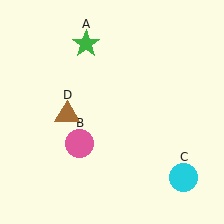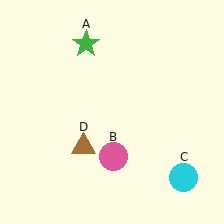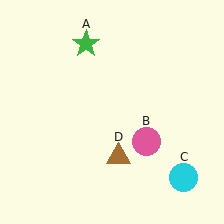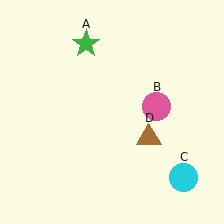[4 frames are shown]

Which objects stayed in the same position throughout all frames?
Green star (object A) and cyan circle (object C) remained stationary.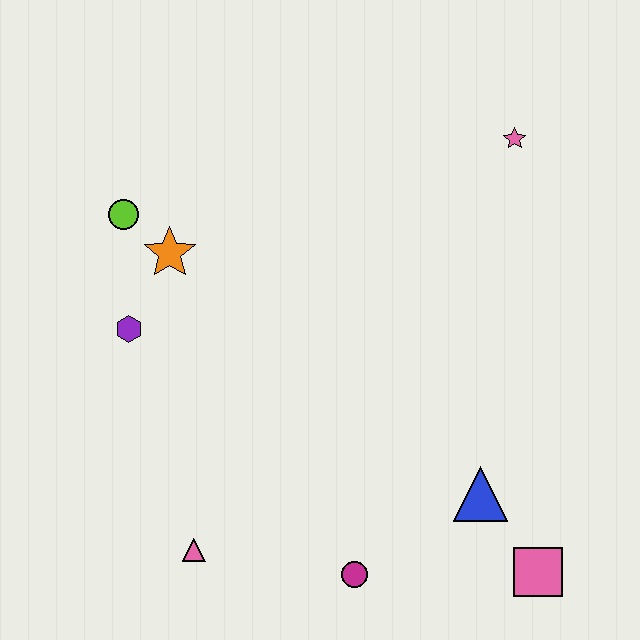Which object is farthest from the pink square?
The lime circle is farthest from the pink square.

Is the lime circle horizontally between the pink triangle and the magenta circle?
No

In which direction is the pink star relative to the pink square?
The pink star is above the pink square.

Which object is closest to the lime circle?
The orange star is closest to the lime circle.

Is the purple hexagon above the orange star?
No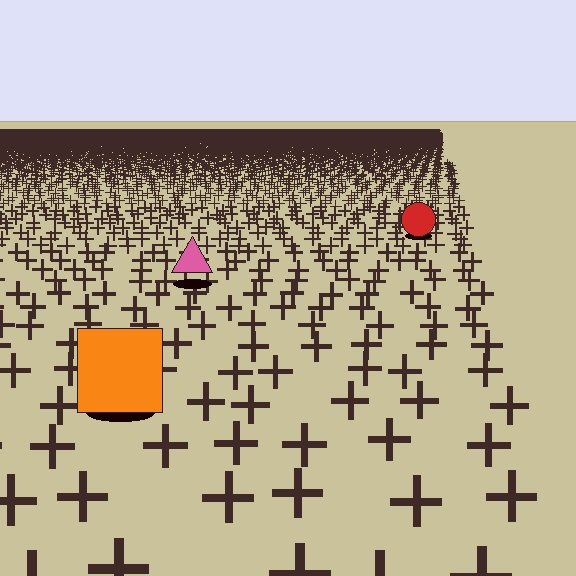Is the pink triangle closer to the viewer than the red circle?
Yes. The pink triangle is closer — you can tell from the texture gradient: the ground texture is coarser near it.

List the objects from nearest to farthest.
From nearest to farthest: the orange square, the pink triangle, the red circle.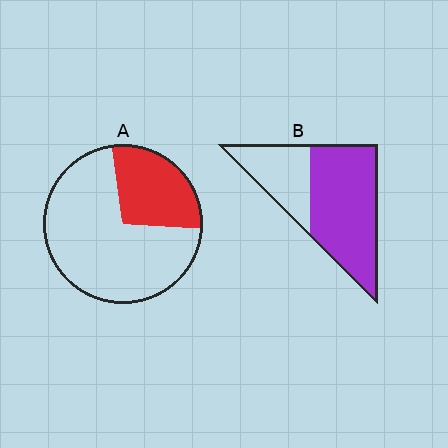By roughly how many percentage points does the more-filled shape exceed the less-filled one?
By roughly 40 percentage points (B over A).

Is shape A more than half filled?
No.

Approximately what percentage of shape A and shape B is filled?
A is approximately 30% and B is approximately 65%.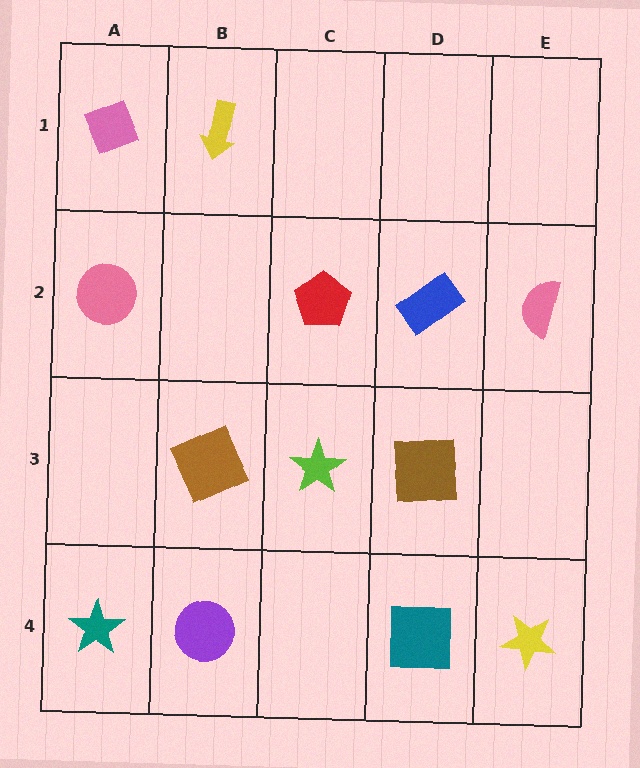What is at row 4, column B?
A purple circle.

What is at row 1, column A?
A pink diamond.